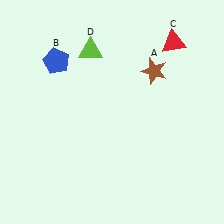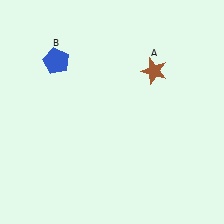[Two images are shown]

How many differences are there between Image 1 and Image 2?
There are 2 differences between the two images.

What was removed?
The red triangle (C), the lime triangle (D) were removed in Image 2.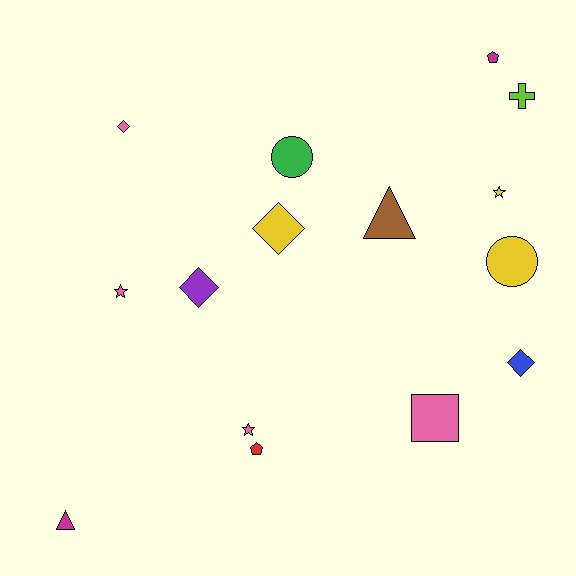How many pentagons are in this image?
There are 2 pentagons.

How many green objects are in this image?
There is 1 green object.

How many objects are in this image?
There are 15 objects.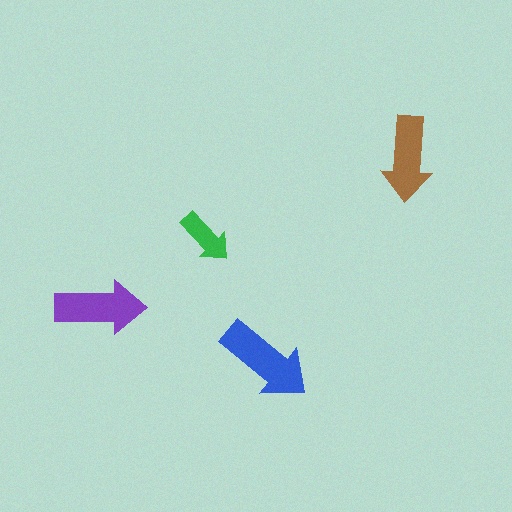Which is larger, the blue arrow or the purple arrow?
The blue one.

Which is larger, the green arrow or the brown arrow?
The brown one.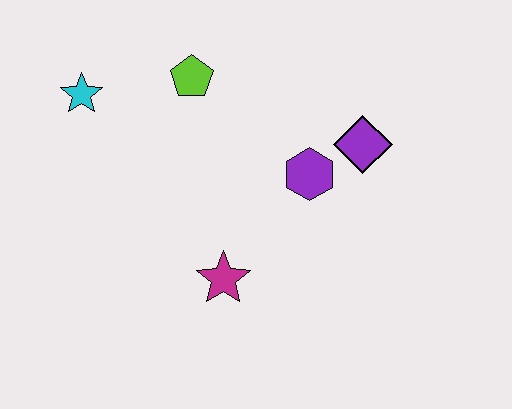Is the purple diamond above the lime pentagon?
No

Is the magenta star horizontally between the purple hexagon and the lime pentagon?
Yes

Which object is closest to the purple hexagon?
The purple diamond is closest to the purple hexagon.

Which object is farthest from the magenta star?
The cyan star is farthest from the magenta star.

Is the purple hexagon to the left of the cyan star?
No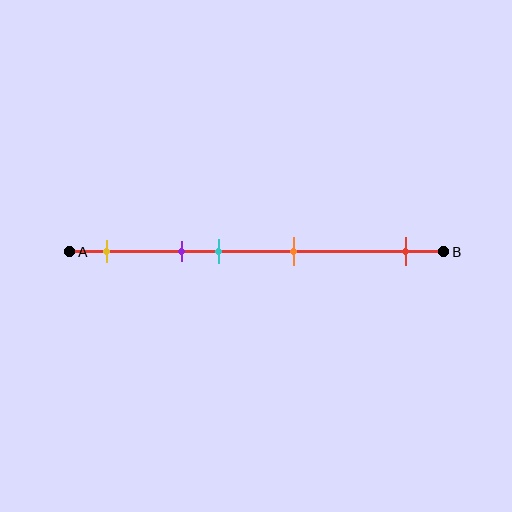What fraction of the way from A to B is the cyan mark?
The cyan mark is approximately 40% (0.4) of the way from A to B.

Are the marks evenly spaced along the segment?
No, the marks are not evenly spaced.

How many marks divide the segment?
There are 5 marks dividing the segment.